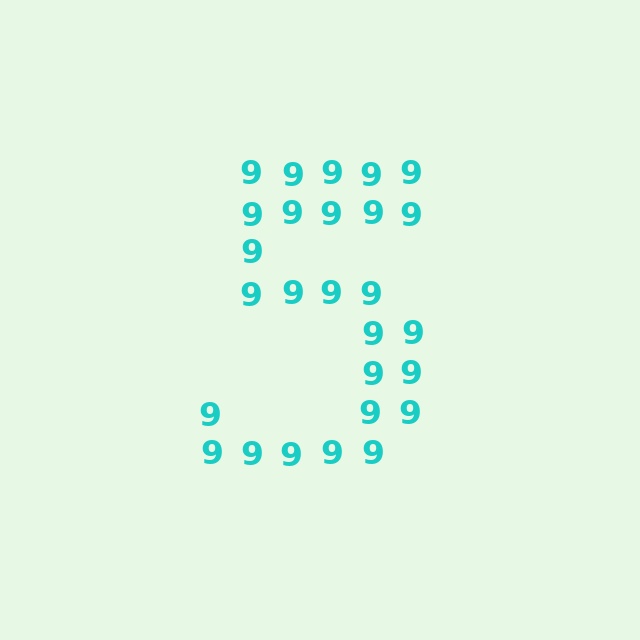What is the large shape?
The large shape is the digit 5.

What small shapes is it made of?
It is made of small digit 9's.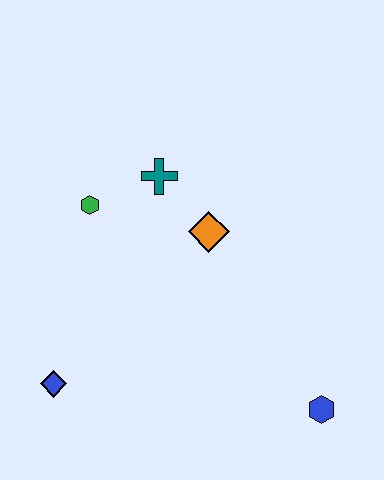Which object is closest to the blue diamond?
The green hexagon is closest to the blue diamond.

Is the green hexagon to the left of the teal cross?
Yes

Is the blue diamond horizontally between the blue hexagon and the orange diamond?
No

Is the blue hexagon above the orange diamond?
No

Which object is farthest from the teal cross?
The blue hexagon is farthest from the teal cross.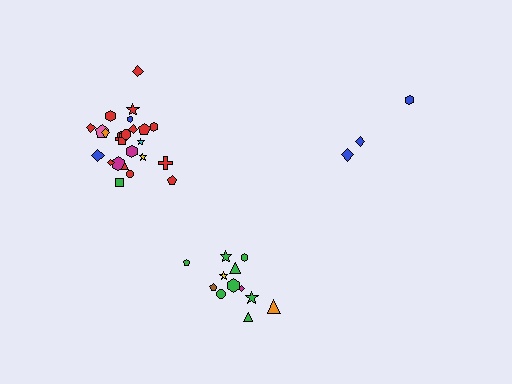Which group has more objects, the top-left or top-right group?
The top-left group.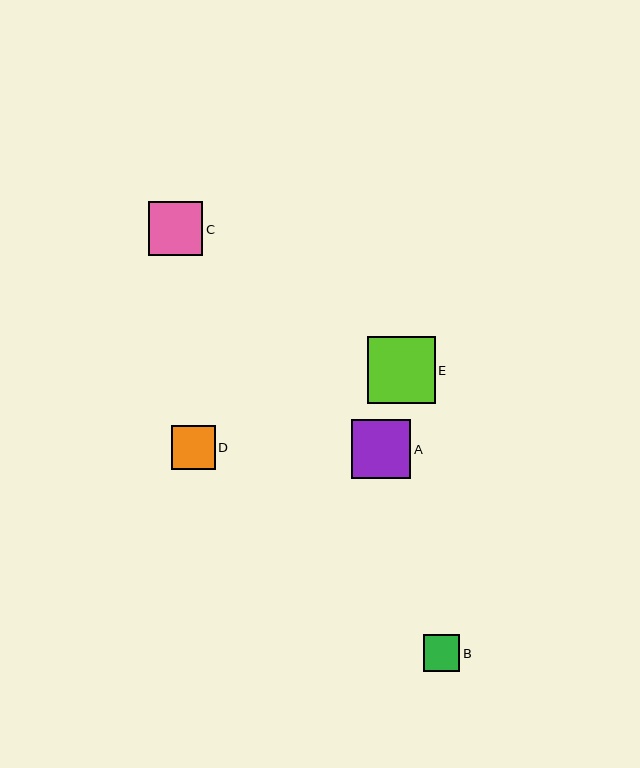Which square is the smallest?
Square B is the smallest with a size of approximately 37 pixels.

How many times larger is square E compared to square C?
Square E is approximately 1.2 times the size of square C.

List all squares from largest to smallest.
From largest to smallest: E, A, C, D, B.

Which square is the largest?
Square E is the largest with a size of approximately 67 pixels.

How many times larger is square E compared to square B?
Square E is approximately 1.8 times the size of square B.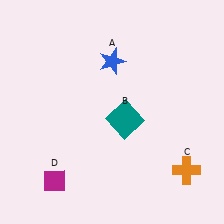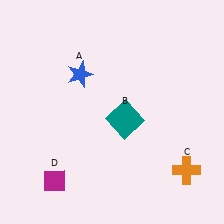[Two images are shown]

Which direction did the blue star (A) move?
The blue star (A) moved left.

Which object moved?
The blue star (A) moved left.